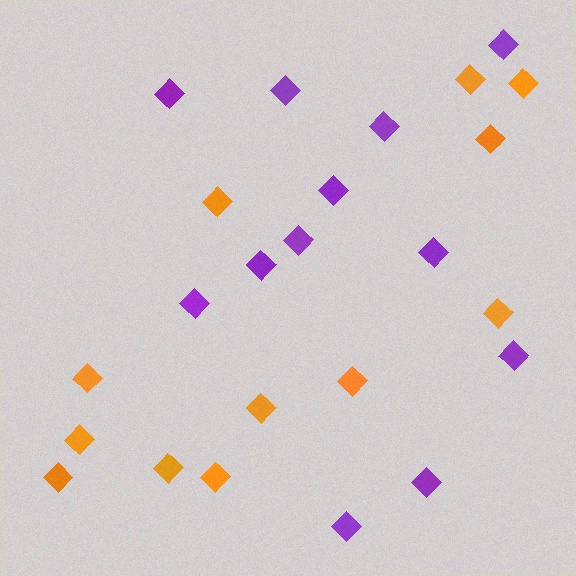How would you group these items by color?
There are 2 groups: one group of orange diamonds (12) and one group of purple diamonds (12).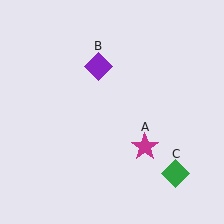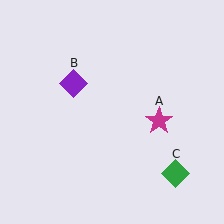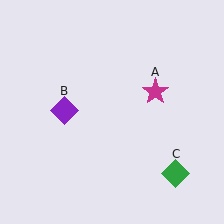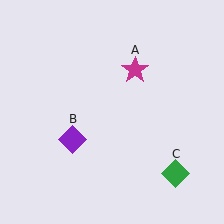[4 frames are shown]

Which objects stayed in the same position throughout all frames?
Green diamond (object C) remained stationary.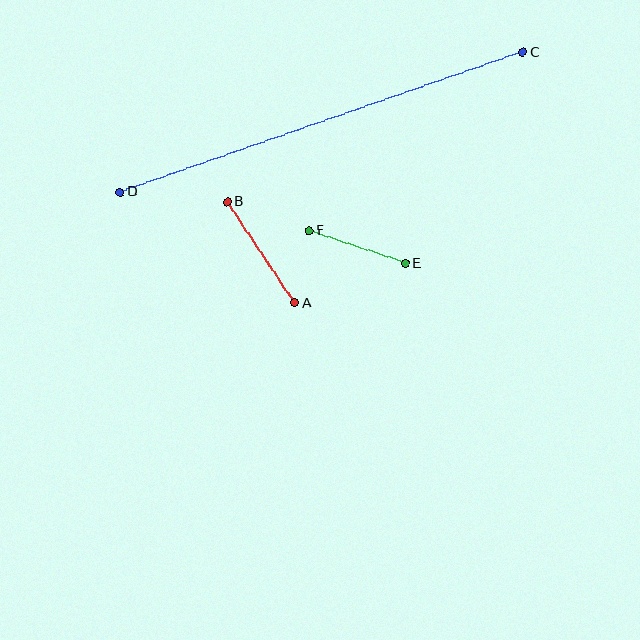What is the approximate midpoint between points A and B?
The midpoint is at approximately (261, 252) pixels.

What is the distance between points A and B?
The distance is approximately 122 pixels.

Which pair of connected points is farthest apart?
Points C and D are farthest apart.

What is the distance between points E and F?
The distance is approximately 102 pixels.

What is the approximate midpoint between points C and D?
The midpoint is at approximately (321, 122) pixels.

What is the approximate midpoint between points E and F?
The midpoint is at approximately (357, 247) pixels.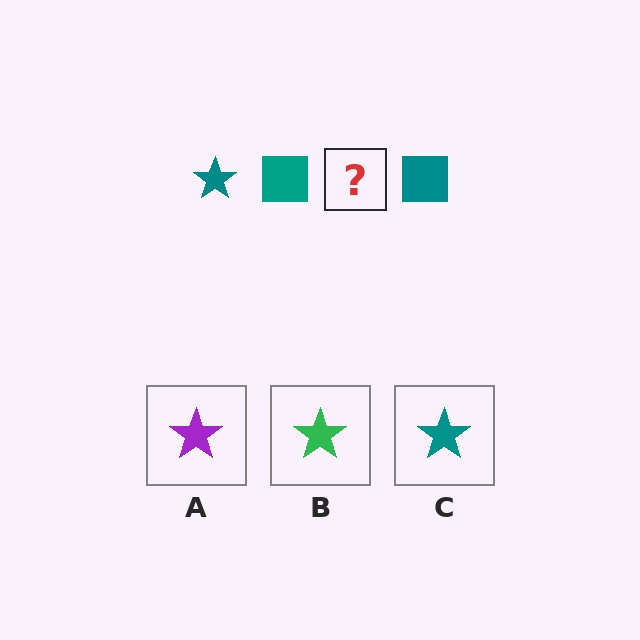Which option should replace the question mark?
Option C.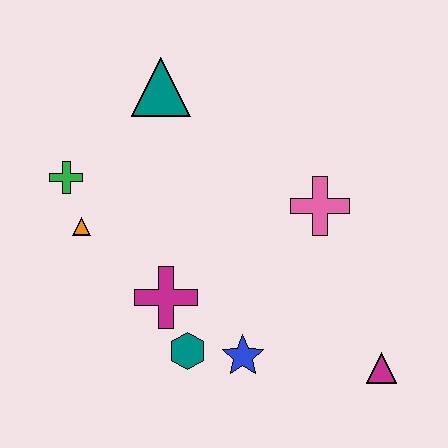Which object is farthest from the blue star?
The teal triangle is farthest from the blue star.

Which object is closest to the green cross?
The orange triangle is closest to the green cross.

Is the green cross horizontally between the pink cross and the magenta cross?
No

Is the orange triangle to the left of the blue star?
Yes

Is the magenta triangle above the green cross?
No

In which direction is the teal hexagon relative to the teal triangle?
The teal hexagon is below the teal triangle.